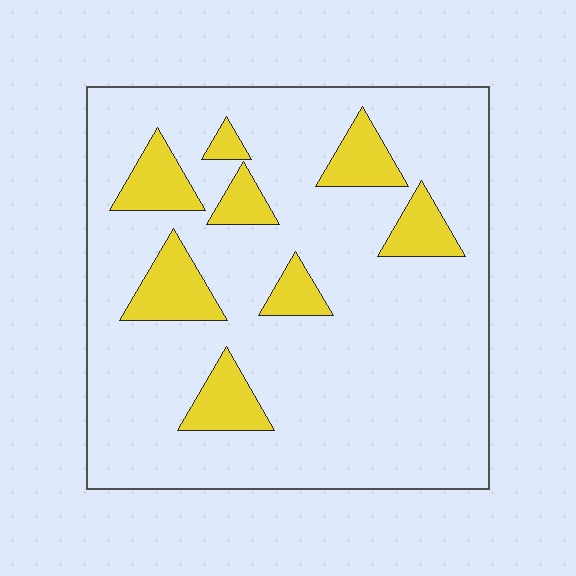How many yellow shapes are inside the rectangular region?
8.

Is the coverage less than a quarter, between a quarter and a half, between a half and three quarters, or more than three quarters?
Less than a quarter.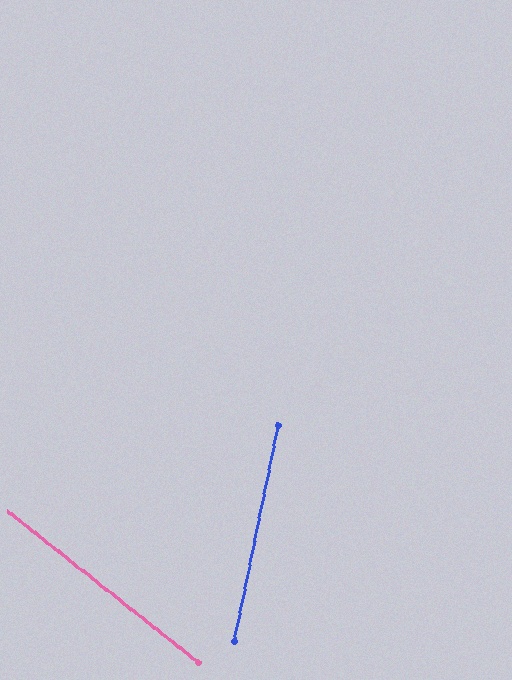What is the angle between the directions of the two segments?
Approximately 63 degrees.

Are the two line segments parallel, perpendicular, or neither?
Neither parallel nor perpendicular — they differ by about 63°.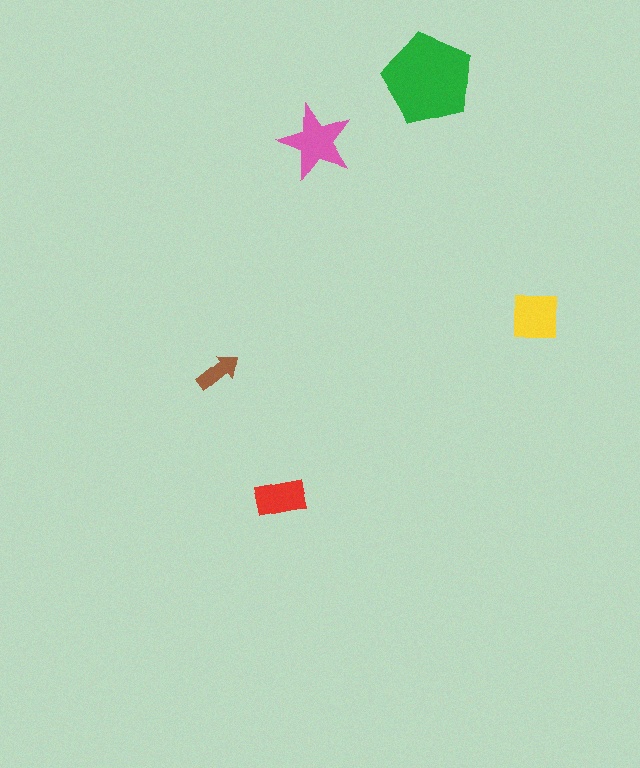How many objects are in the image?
There are 5 objects in the image.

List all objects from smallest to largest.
The brown arrow, the red rectangle, the yellow square, the pink star, the green pentagon.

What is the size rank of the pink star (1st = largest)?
2nd.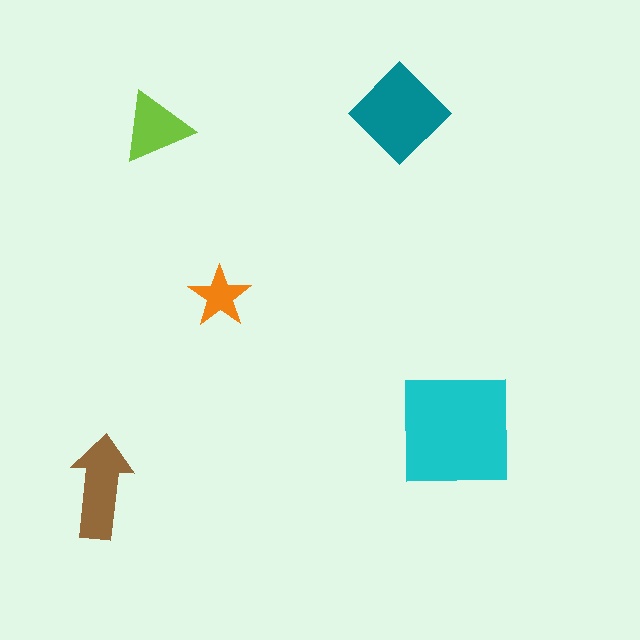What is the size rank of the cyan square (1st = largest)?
1st.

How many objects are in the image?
There are 5 objects in the image.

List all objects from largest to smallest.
The cyan square, the teal diamond, the brown arrow, the lime triangle, the orange star.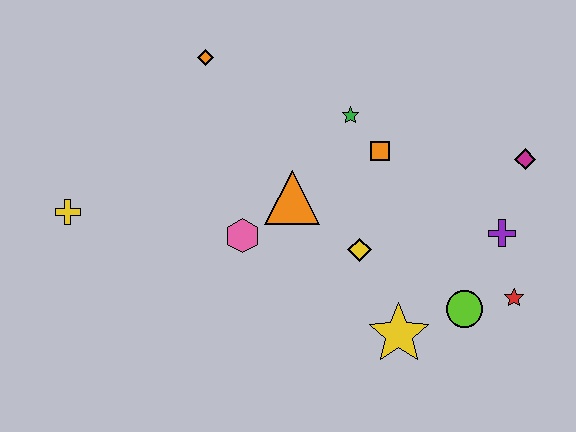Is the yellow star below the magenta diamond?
Yes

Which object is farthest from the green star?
The yellow cross is farthest from the green star.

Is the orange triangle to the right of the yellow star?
No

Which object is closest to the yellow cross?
The pink hexagon is closest to the yellow cross.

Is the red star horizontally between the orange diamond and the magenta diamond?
Yes